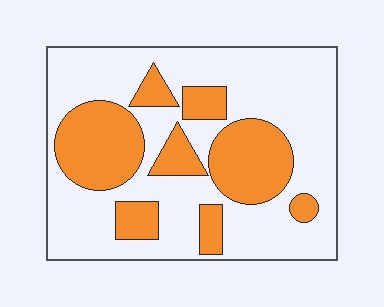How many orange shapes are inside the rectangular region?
8.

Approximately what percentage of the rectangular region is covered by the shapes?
Approximately 35%.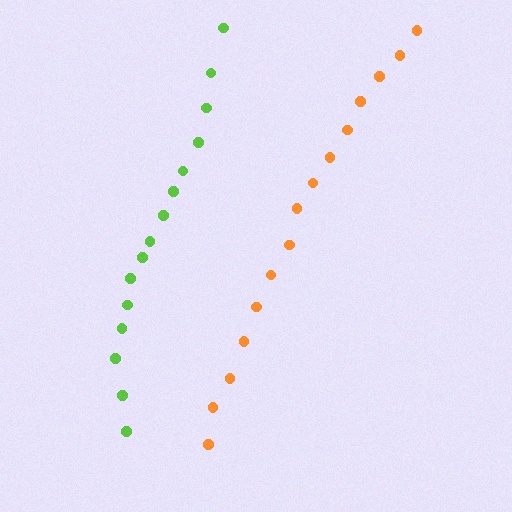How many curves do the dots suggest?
There are 2 distinct paths.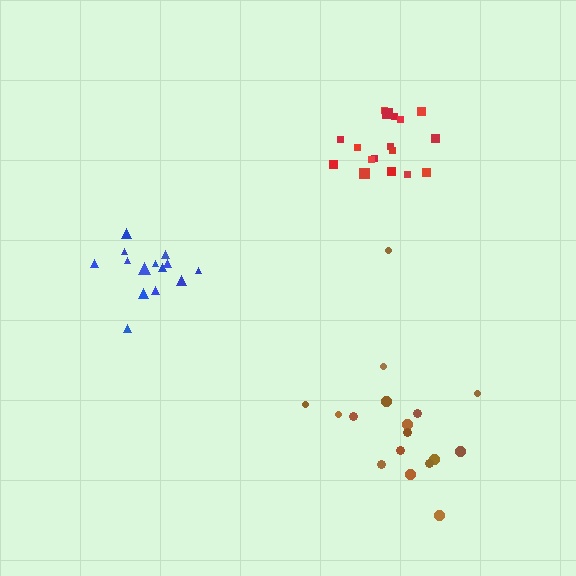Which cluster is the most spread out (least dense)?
Brown.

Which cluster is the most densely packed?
Red.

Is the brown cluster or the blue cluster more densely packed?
Blue.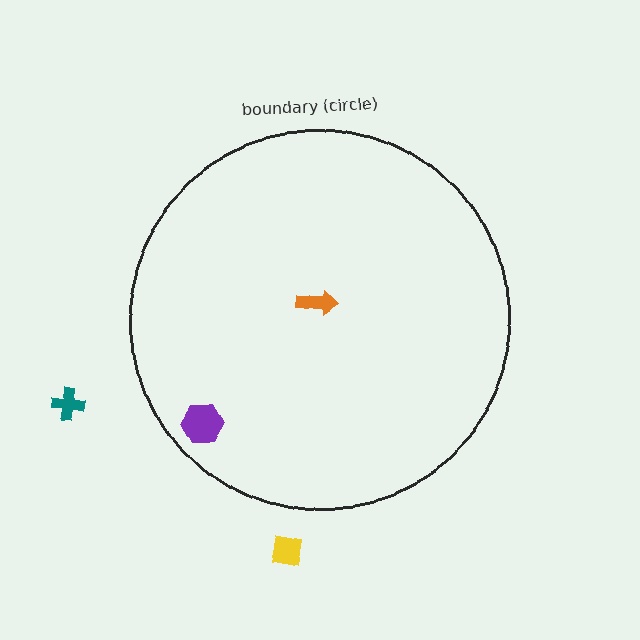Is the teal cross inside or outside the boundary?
Outside.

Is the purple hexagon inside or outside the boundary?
Inside.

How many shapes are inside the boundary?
2 inside, 2 outside.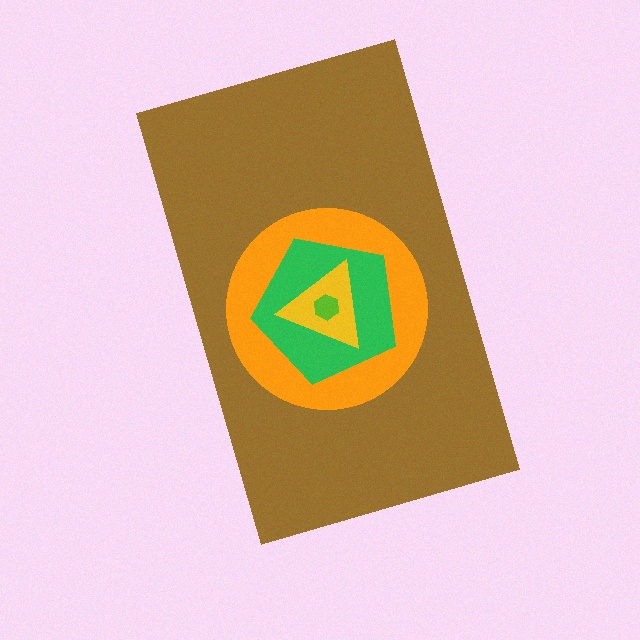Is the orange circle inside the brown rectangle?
Yes.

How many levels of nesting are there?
5.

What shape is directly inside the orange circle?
The green pentagon.